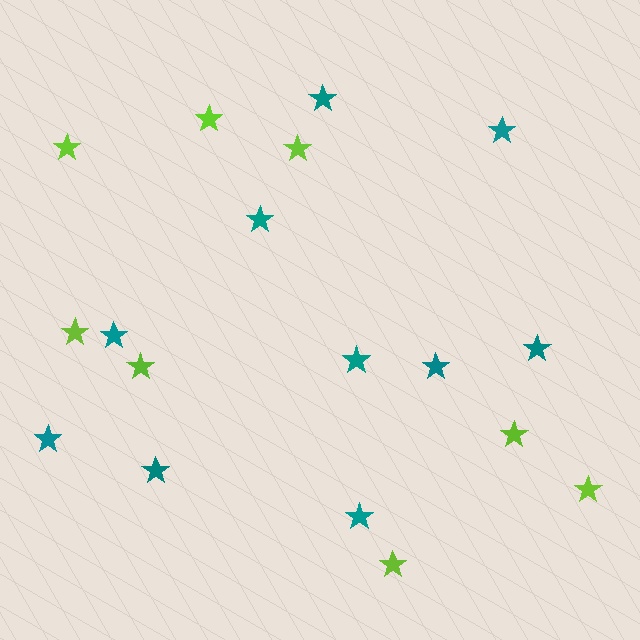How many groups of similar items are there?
There are 2 groups: one group of lime stars (8) and one group of teal stars (10).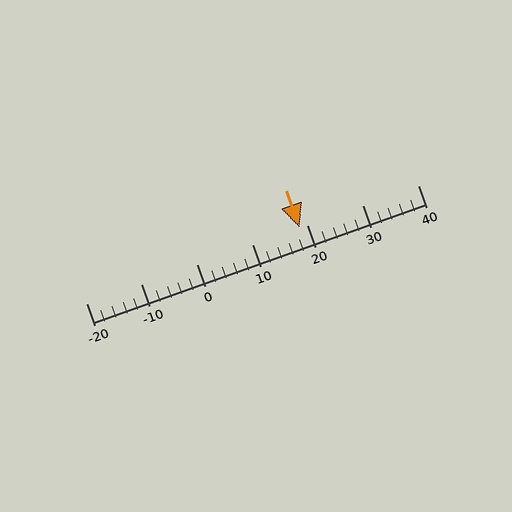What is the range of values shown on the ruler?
The ruler shows values from -20 to 40.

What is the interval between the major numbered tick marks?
The major tick marks are spaced 10 units apart.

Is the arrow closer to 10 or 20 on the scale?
The arrow is closer to 20.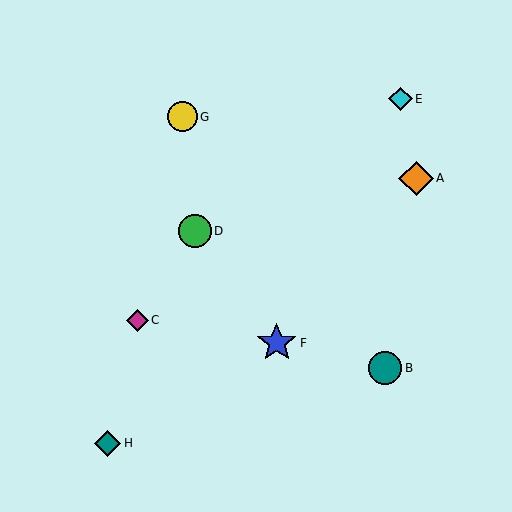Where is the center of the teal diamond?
The center of the teal diamond is at (108, 443).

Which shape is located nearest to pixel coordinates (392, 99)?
The cyan diamond (labeled E) at (401, 99) is nearest to that location.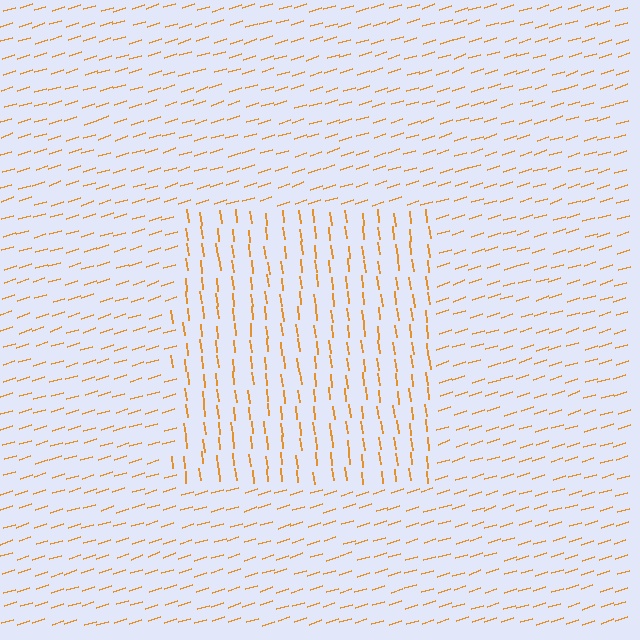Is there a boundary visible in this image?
Yes, there is a texture boundary formed by a change in line orientation.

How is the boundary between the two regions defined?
The boundary is defined purely by a change in line orientation (approximately 79 degrees difference). All lines are the same color and thickness.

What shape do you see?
I see a rectangle.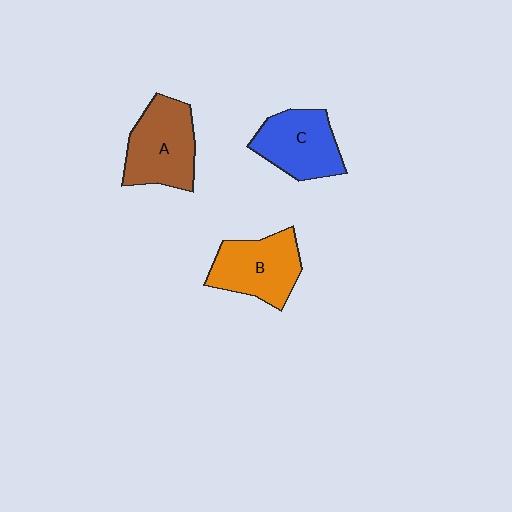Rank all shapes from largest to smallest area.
From largest to smallest: A (brown), B (orange), C (blue).